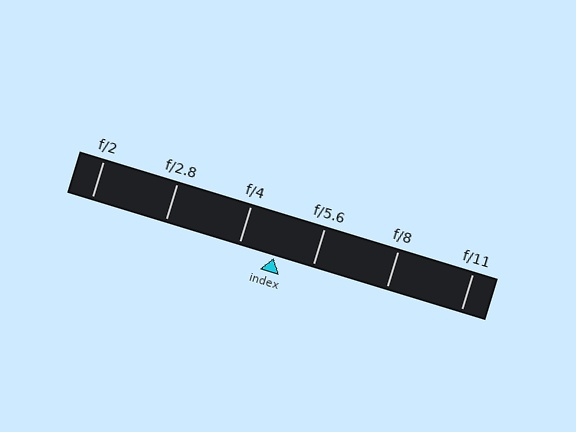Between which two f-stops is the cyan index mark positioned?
The index mark is between f/4 and f/5.6.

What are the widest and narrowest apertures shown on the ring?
The widest aperture shown is f/2 and the narrowest is f/11.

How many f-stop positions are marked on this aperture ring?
There are 6 f-stop positions marked.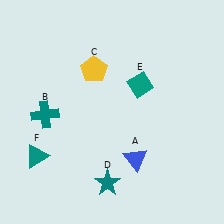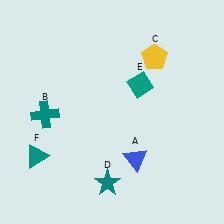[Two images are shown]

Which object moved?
The yellow pentagon (C) moved right.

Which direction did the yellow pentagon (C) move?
The yellow pentagon (C) moved right.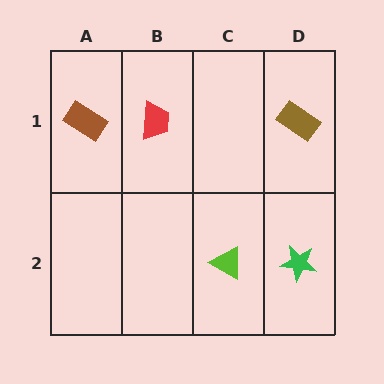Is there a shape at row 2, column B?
No, that cell is empty.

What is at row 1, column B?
A red trapezoid.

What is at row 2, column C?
A lime triangle.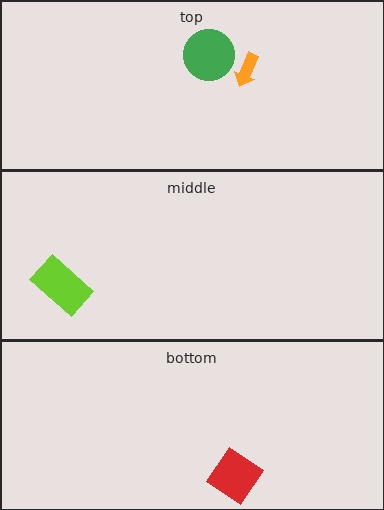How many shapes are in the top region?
2.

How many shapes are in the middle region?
1.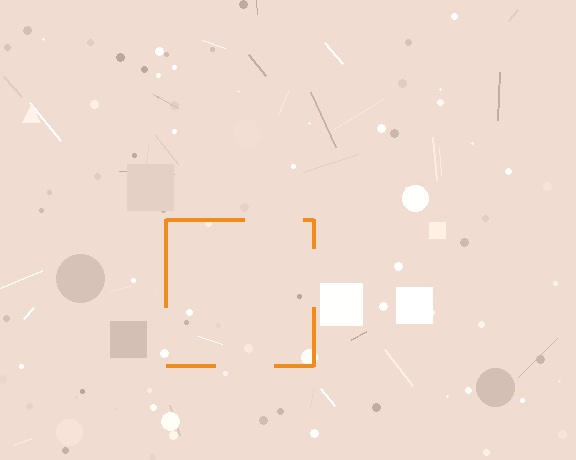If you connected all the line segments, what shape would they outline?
They would outline a square.